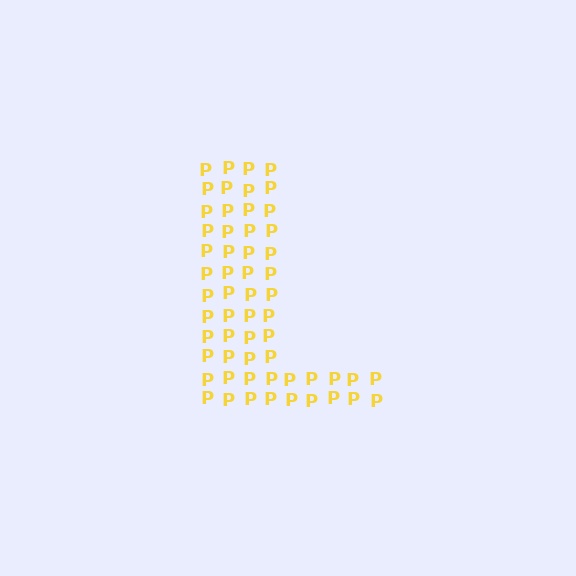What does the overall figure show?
The overall figure shows the letter L.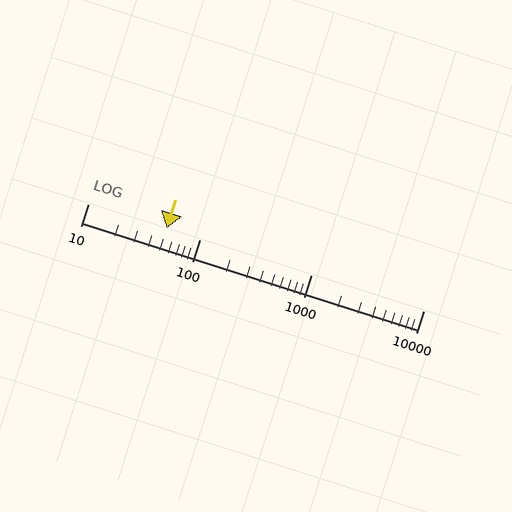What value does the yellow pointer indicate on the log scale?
The pointer indicates approximately 50.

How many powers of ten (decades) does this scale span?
The scale spans 3 decades, from 10 to 10000.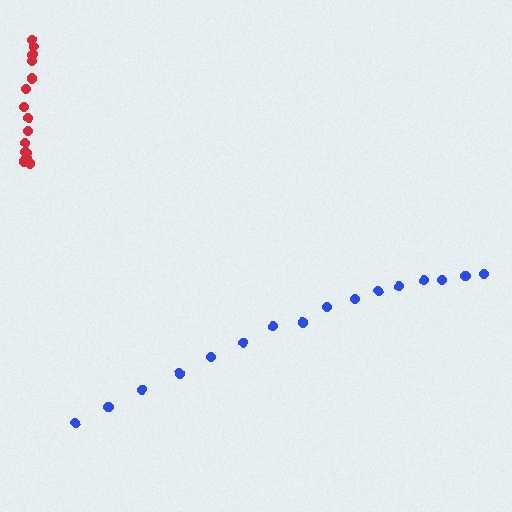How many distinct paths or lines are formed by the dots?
There are 2 distinct paths.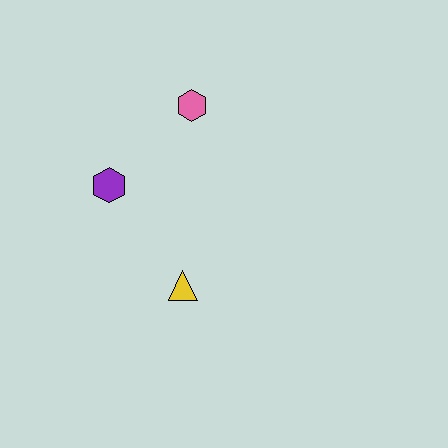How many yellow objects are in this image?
There is 1 yellow object.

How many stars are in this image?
There are no stars.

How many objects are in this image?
There are 3 objects.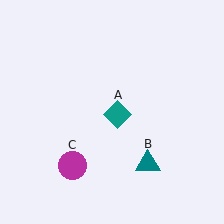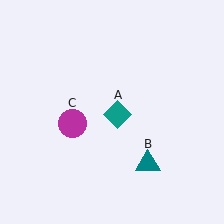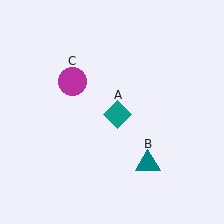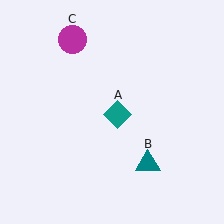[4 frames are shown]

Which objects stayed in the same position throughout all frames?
Teal diamond (object A) and teal triangle (object B) remained stationary.